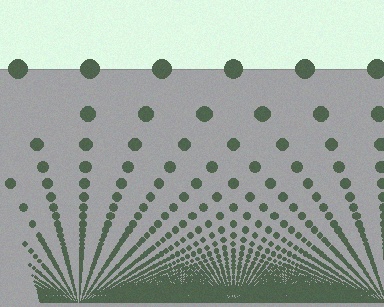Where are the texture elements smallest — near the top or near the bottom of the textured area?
Near the bottom.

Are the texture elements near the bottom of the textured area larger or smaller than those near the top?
Smaller. The gradient is inverted — elements near the bottom are smaller and denser.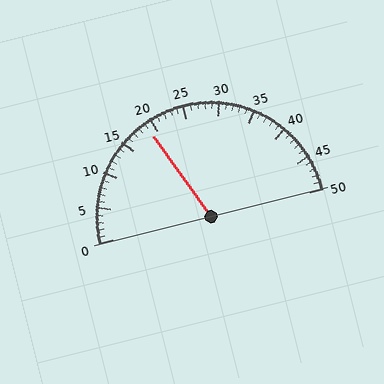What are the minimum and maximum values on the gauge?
The gauge ranges from 0 to 50.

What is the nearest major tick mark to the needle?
The nearest major tick mark is 20.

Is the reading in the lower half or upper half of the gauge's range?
The reading is in the lower half of the range (0 to 50).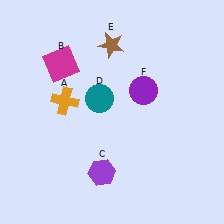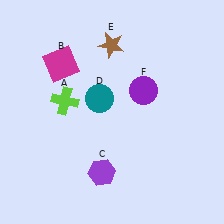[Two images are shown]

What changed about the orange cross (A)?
In Image 1, A is orange. In Image 2, it changed to lime.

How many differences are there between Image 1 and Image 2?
There is 1 difference between the two images.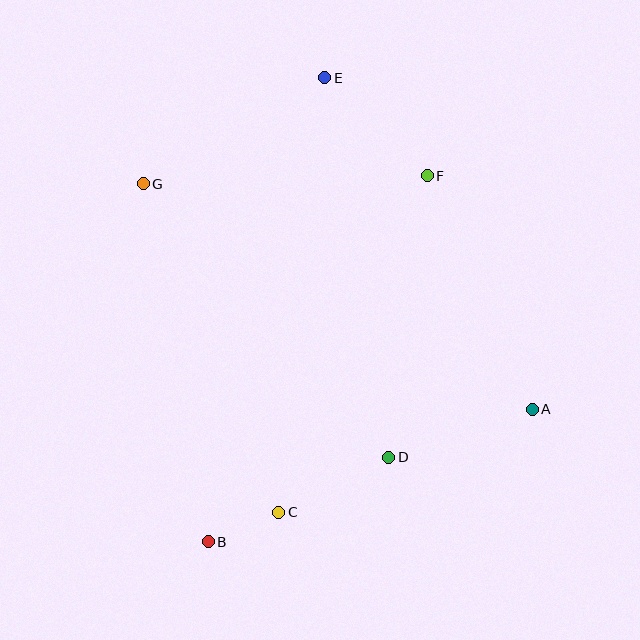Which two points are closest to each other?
Points B and C are closest to each other.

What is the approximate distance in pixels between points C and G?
The distance between C and G is approximately 355 pixels.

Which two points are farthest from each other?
Points B and E are farthest from each other.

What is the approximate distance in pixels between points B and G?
The distance between B and G is approximately 364 pixels.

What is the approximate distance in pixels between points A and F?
The distance between A and F is approximately 256 pixels.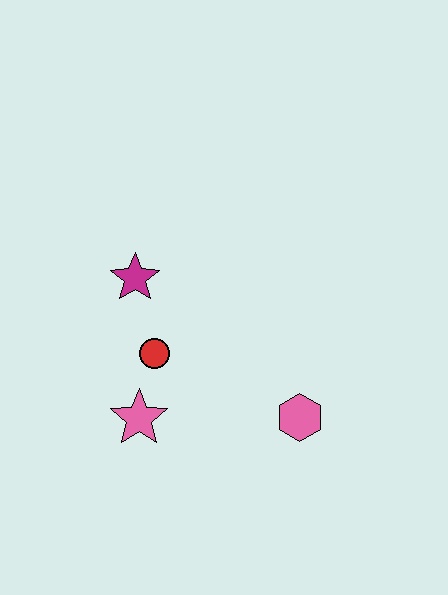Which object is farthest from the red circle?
The pink hexagon is farthest from the red circle.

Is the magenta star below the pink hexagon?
No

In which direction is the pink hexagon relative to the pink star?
The pink hexagon is to the right of the pink star.